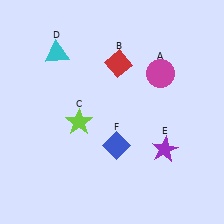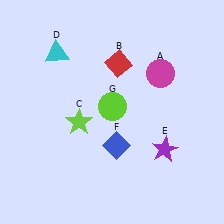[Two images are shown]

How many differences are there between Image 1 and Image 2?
There is 1 difference between the two images.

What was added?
A lime circle (G) was added in Image 2.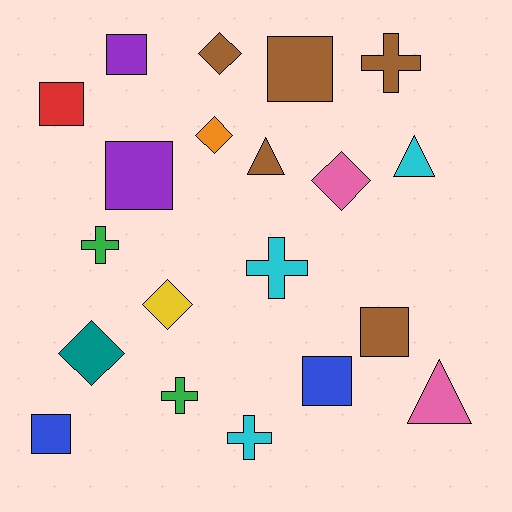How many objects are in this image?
There are 20 objects.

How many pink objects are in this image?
There are 2 pink objects.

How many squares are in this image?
There are 7 squares.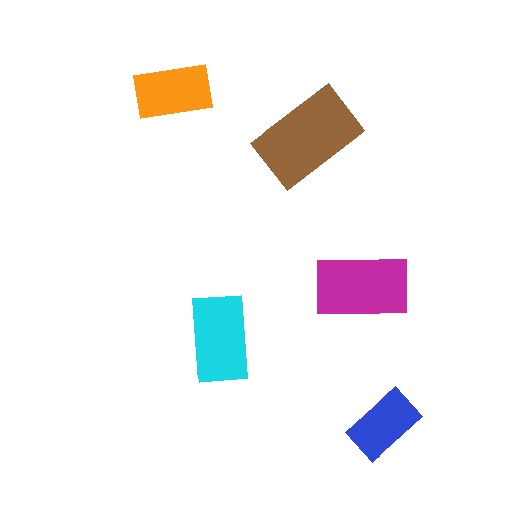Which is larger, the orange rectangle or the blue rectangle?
The orange one.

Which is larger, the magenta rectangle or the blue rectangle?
The magenta one.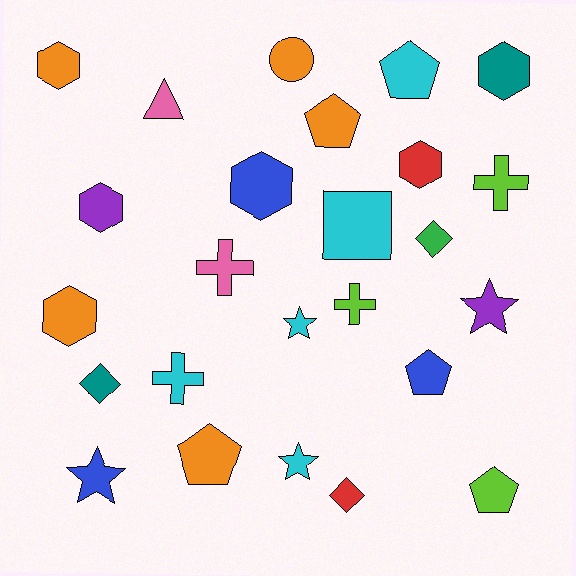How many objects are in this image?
There are 25 objects.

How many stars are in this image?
There are 4 stars.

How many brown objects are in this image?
There are no brown objects.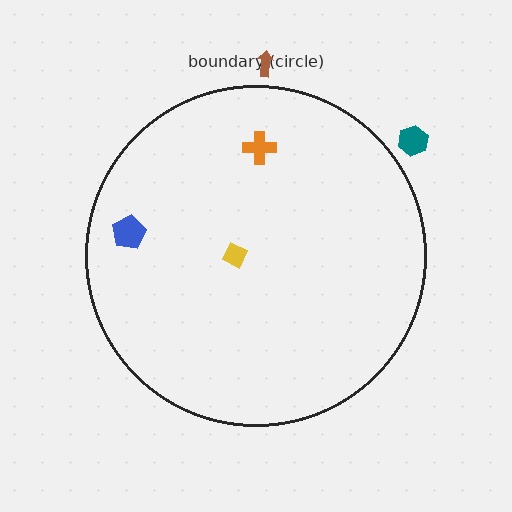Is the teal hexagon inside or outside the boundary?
Outside.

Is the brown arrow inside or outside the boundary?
Outside.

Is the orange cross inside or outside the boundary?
Inside.